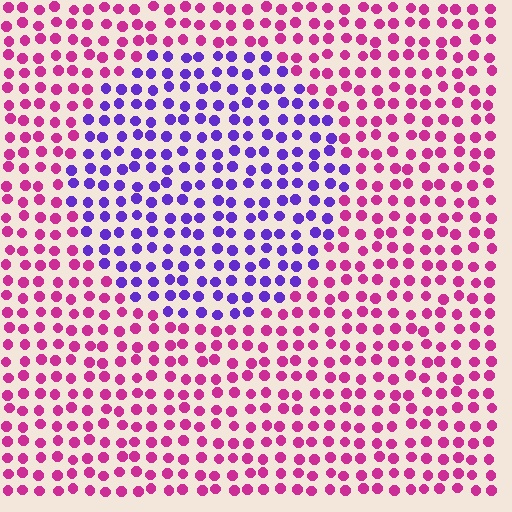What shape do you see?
I see a circle.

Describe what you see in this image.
The image is filled with small magenta elements in a uniform arrangement. A circle-shaped region is visible where the elements are tinted to a slightly different hue, forming a subtle color boundary.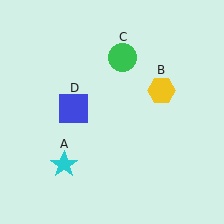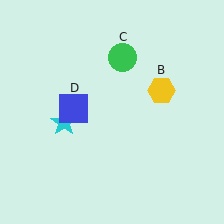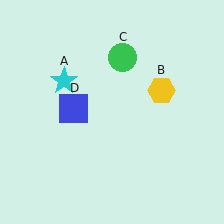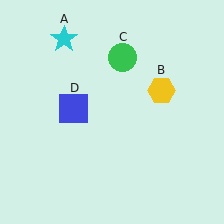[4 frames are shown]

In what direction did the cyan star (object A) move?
The cyan star (object A) moved up.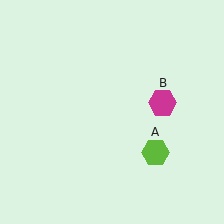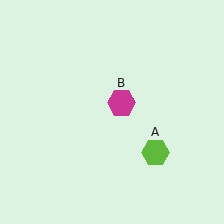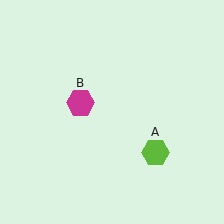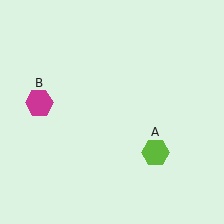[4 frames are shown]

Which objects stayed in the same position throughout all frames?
Lime hexagon (object A) remained stationary.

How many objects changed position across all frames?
1 object changed position: magenta hexagon (object B).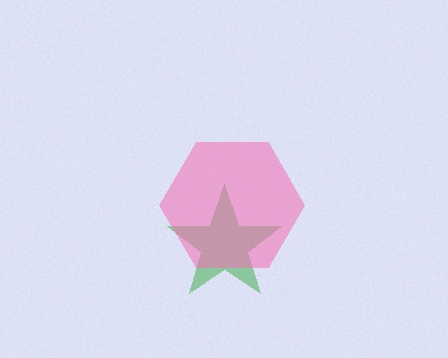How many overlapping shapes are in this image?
There are 2 overlapping shapes in the image.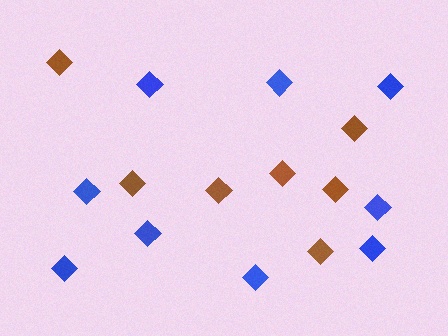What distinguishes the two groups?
There are 2 groups: one group of brown diamonds (7) and one group of blue diamonds (9).